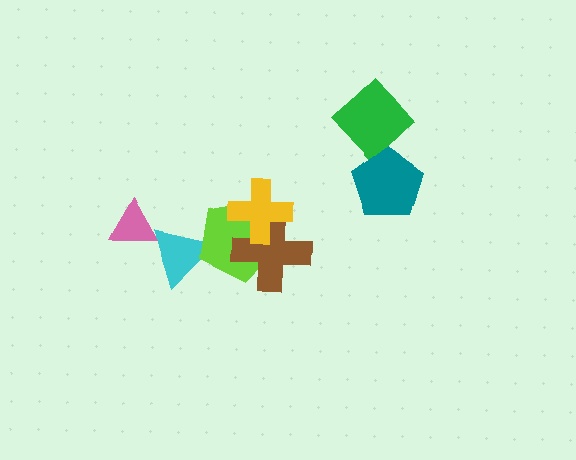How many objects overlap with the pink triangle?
1 object overlaps with the pink triangle.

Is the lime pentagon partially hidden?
Yes, it is partially covered by another shape.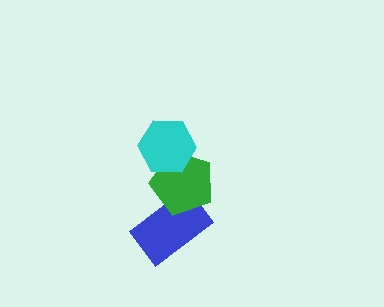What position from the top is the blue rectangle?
The blue rectangle is 3rd from the top.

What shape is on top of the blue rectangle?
The green pentagon is on top of the blue rectangle.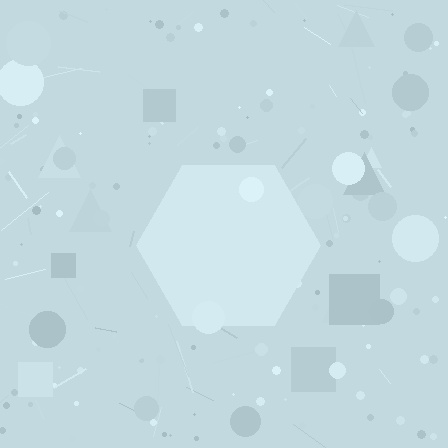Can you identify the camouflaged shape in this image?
The camouflaged shape is a hexagon.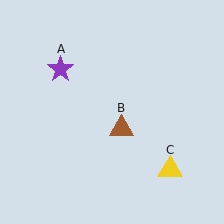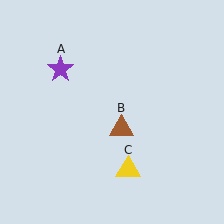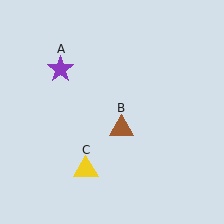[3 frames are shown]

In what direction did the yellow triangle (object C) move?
The yellow triangle (object C) moved left.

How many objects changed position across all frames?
1 object changed position: yellow triangle (object C).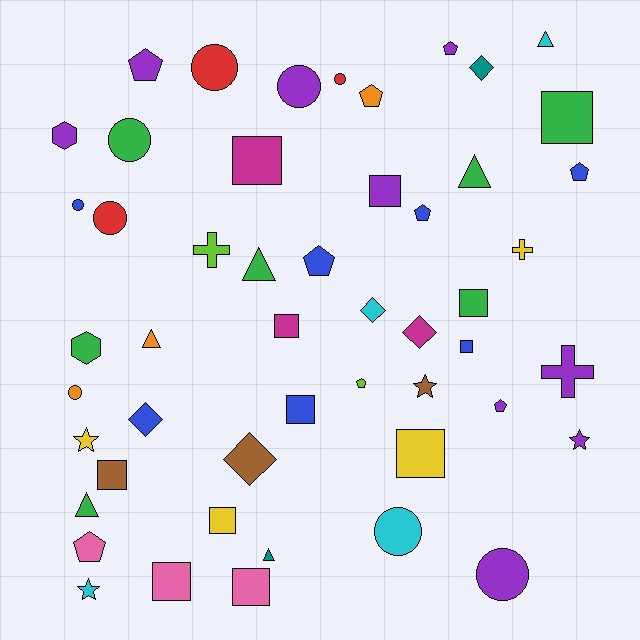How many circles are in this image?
There are 9 circles.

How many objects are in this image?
There are 50 objects.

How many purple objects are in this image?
There are 9 purple objects.